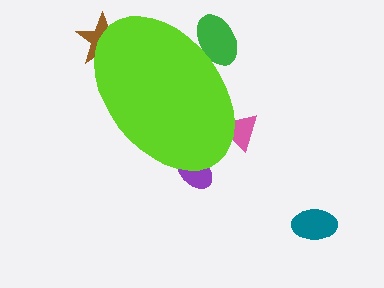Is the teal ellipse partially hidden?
No, the teal ellipse is fully visible.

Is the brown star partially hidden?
Yes, the brown star is partially hidden behind the lime ellipse.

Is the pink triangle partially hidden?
Yes, the pink triangle is partially hidden behind the lime ellipse.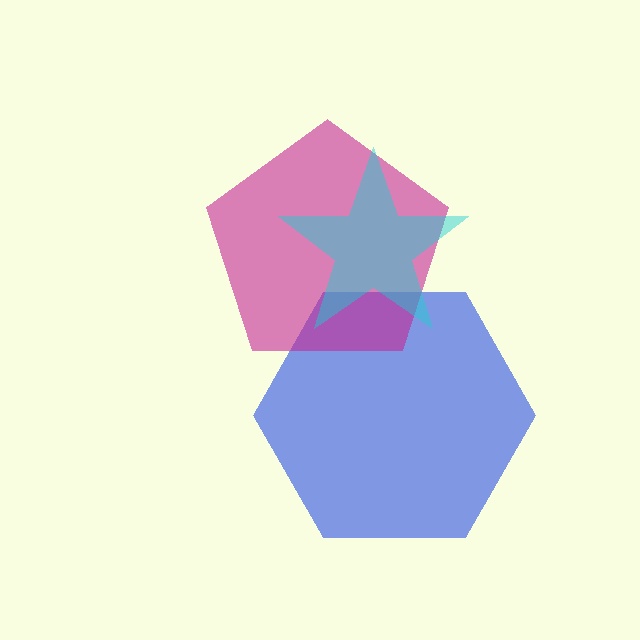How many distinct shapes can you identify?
There are 3 distinct shapes: a blue hexagon, a magenta pentagon, a cyan star.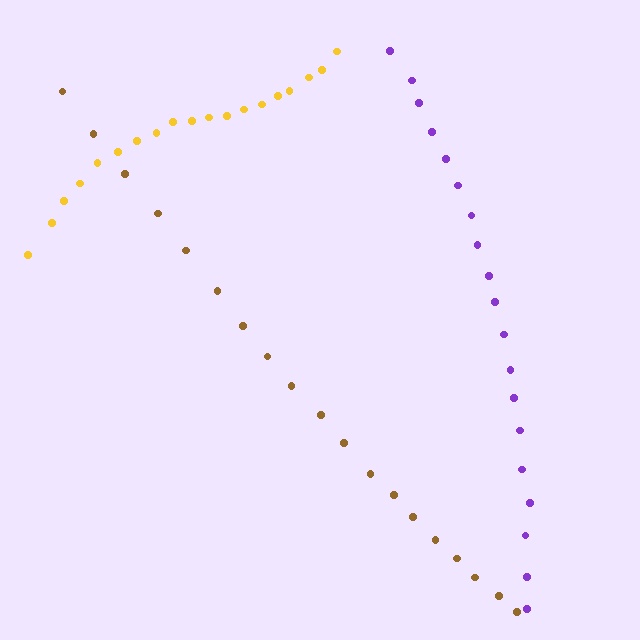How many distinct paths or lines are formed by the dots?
There are 3 distinct paths.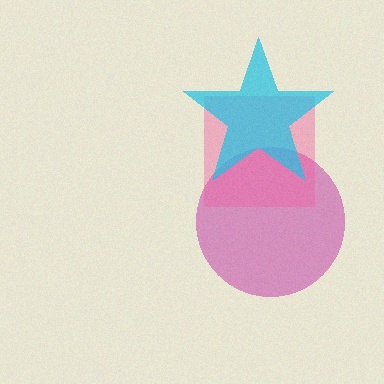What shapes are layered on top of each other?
The layered shapes are: a magenta circle, a pink square, a cyan star.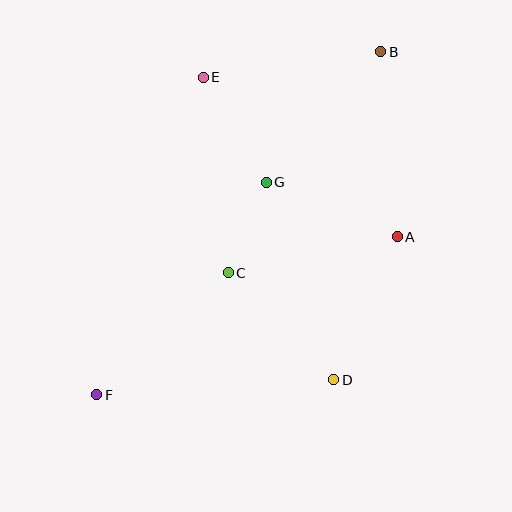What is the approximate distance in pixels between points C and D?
The distance between C and D is approximately 150 pixels.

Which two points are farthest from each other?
Points B and F are farthest from each other.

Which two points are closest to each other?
Points C and G are closest to each other.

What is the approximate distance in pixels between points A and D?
The distance between A and D is approximately 157 pixels.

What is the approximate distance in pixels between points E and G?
The distance between E and G is approximately 122 pixels.